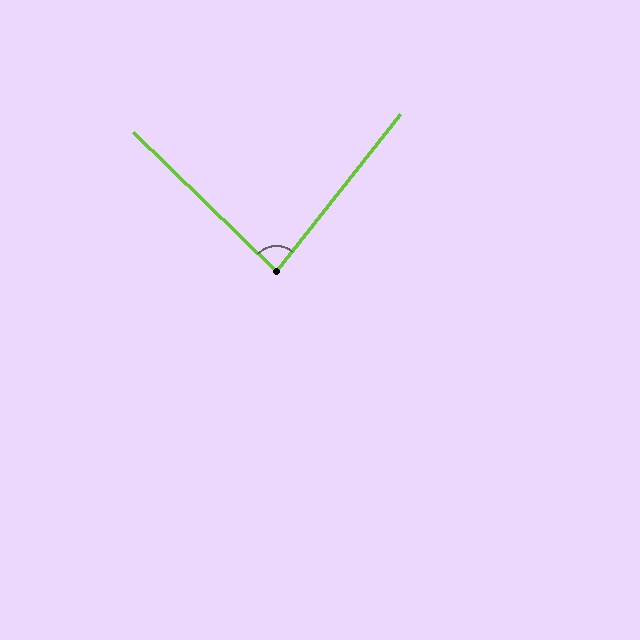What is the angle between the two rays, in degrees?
Approximately 84 degrees.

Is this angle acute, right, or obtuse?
It is acute.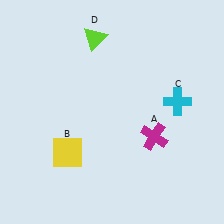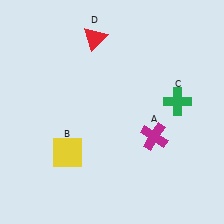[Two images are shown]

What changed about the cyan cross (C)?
In Image 1, C is cyan. In Image 2, it changed to green.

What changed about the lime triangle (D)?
In Image 1, D is lime. In Image 2, it changed to red.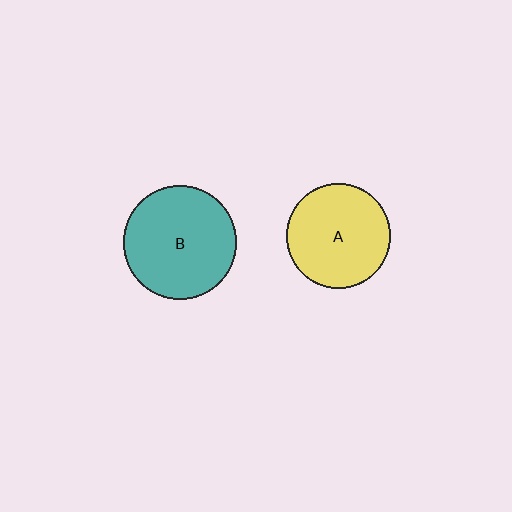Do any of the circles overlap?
No, none of the circles overlap.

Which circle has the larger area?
Circle B (teal).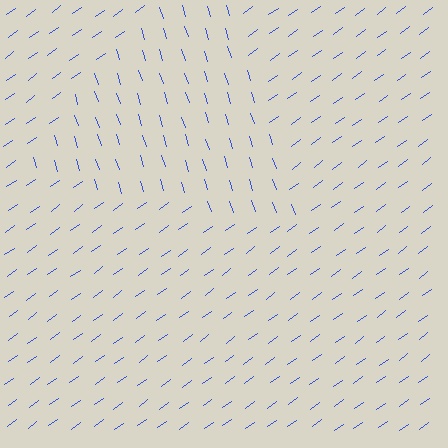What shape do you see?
I see a triangle.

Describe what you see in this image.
The image is filled with small blue line segments. A triangle region in the image has lines oriented differently from the surrounding lines, creating a visible texture boundary.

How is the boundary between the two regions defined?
The boundary is defined purely by a change in line orientation (approximately 72 degrees difference). All lines are the same color and thickness.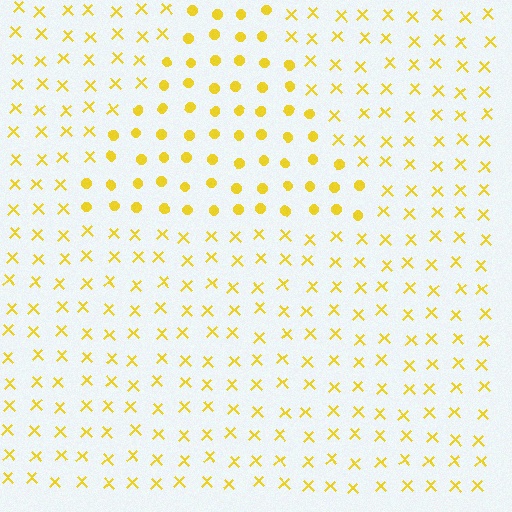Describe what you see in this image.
The image is filled with small yellow elements arranged in a uniform grid. A triangle-shaped region contains circles, while the surrounding area contains X marks. The boundary is defined purely by the change in element shape.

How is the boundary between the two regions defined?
The boundary is defined by a change in element shape: circles inside vs. X marks outside. All elements share the same color and spacing.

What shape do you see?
I see a triangle.